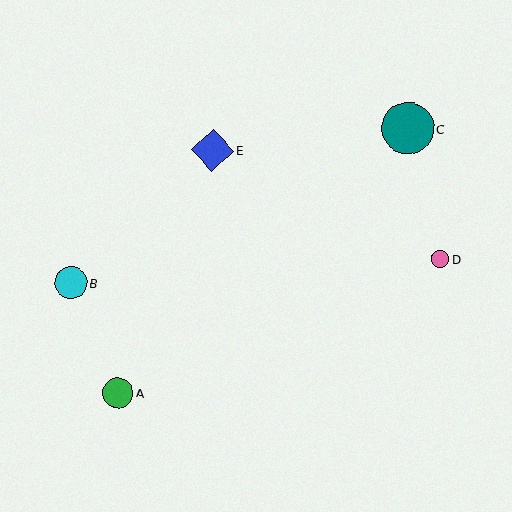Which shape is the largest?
The teal circle (labeled C) is the largest.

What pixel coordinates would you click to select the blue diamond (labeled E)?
Click at (212, 150) to select the blue diamond E.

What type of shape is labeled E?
Shape E is a blue diamond.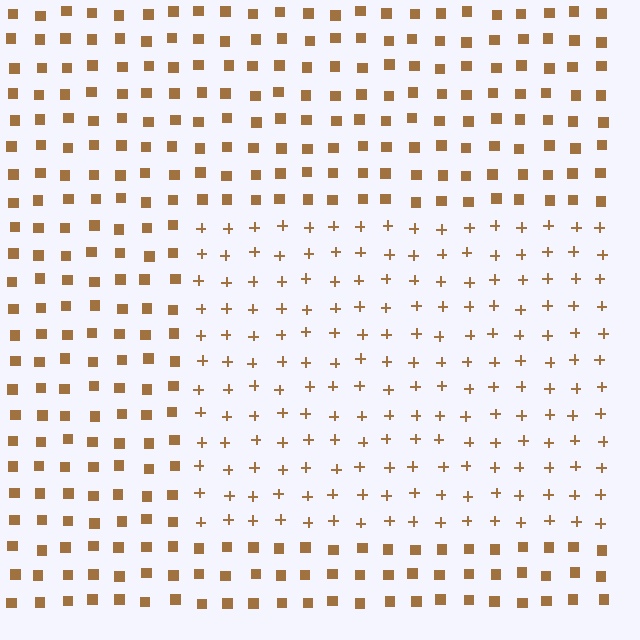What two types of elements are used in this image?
The image uses plus signs inside the rectangle region and squares outside it.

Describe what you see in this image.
The image is filled with small brown elements arranged in a uniform grid. A rectangle-shaped region contains plus signs, while the surrounding area contains squares. The boundary is defined purely by the change in element shape.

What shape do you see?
I see a rectangle.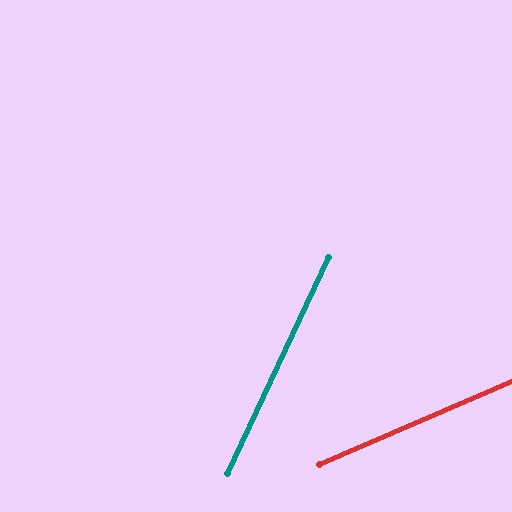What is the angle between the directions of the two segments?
Approximately 42 degrees.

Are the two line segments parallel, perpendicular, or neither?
Neither parallel nor perpendicular — they differ by about 42°.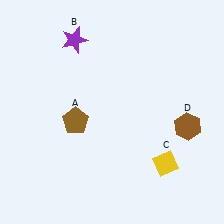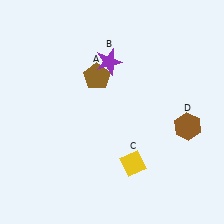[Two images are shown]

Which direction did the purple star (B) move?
The purple star (B) moved right.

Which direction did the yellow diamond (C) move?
The yellow diamond (C) moved left.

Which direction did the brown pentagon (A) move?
The brown pentagon (A) moved up.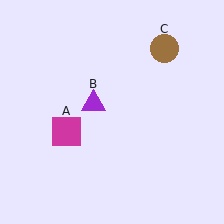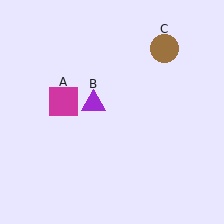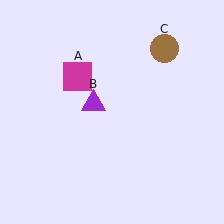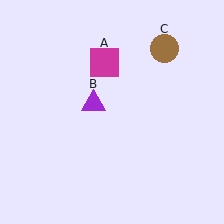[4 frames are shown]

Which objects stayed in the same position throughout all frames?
Purple triangle (object B) and brown circle (object C) remained stationary.